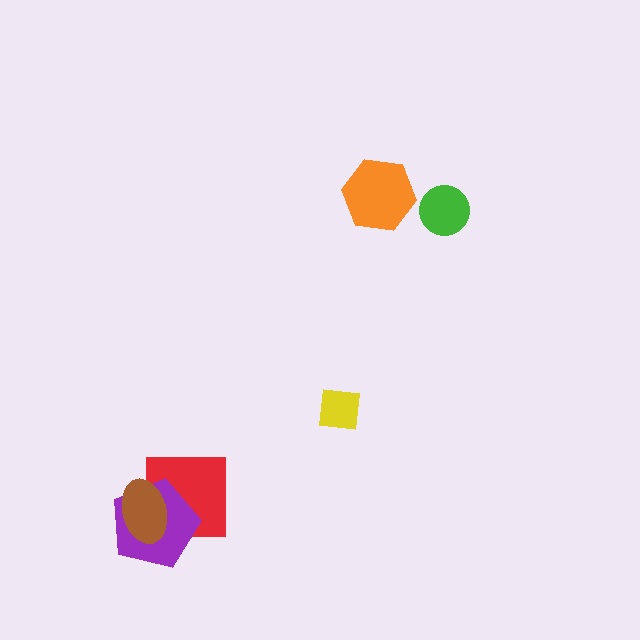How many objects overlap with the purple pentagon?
2 objects overlap with the purple pentagon.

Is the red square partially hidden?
Yes, it is partially covered by another shape.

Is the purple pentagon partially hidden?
Yes, it is partially covered by another shape.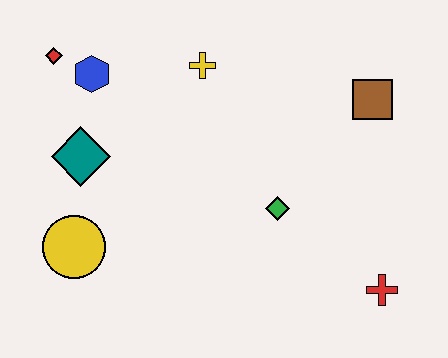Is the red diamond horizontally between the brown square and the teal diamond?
No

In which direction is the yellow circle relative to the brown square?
The yellow circle is to the left of the brown square.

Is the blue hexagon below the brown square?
No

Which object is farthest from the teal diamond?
The red cross is farthest from the teal diamond.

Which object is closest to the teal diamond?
The blue hexagon is closest to the teal diamond.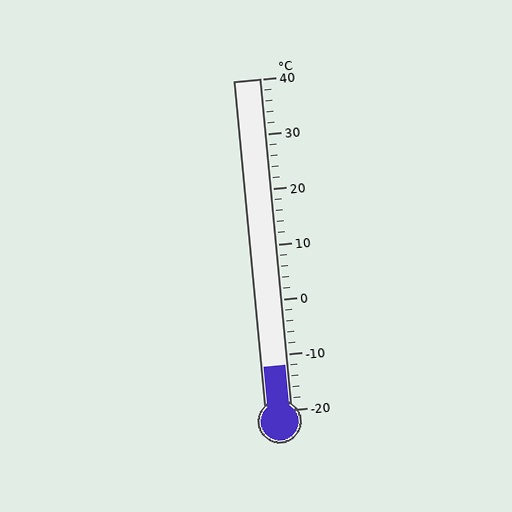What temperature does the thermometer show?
The thermometer shows approximately -12°C.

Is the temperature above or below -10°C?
The temperature is below -10°C.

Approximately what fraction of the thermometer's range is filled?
The thermometer is filled to approximately 15% of its range.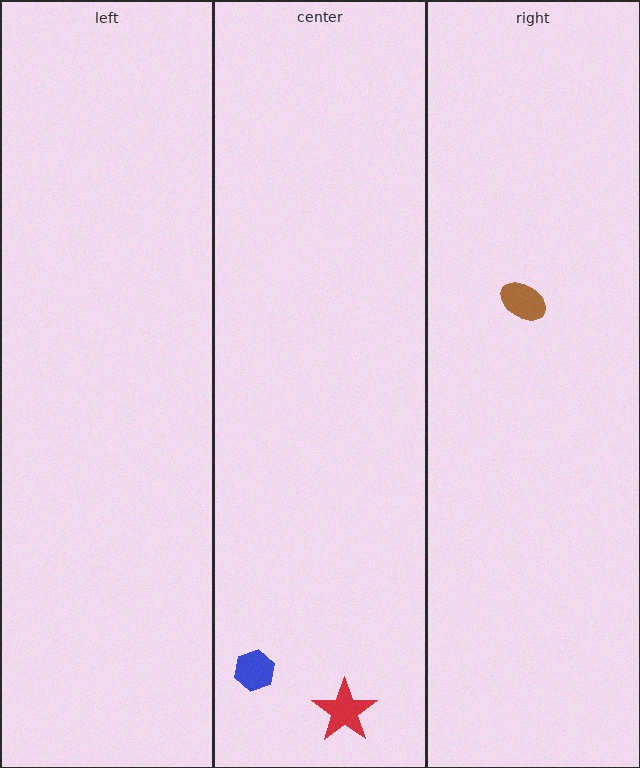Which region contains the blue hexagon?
The center region.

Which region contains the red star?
The center region.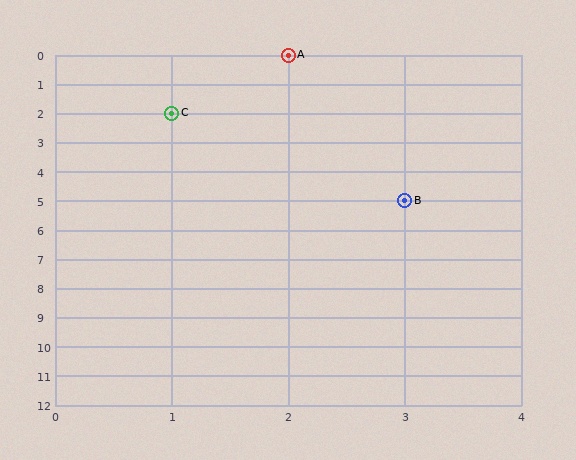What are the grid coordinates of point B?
Point B is at grid coordinates (3, 5).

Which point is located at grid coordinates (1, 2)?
Point C is at (1, 2).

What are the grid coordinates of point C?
Point C is at grid coordinates (1, 2).